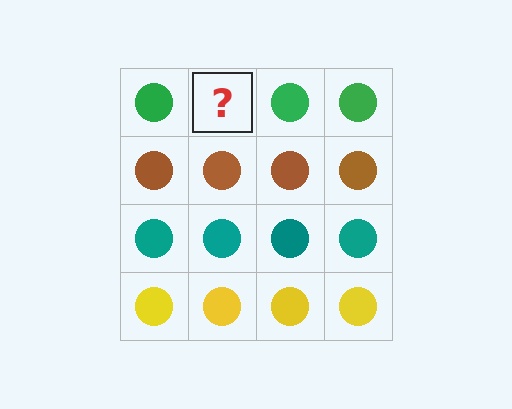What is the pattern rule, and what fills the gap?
The rule is that each row has a consistent color. The gap should be filled with a green circle.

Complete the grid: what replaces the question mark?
The question mark should be replaced with a green circle.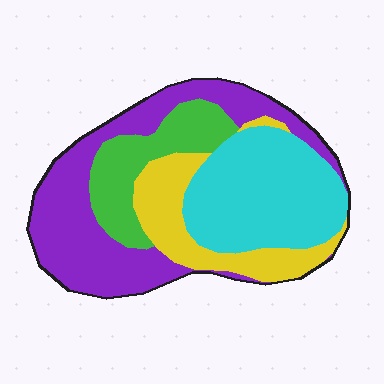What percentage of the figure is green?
Green takes up about one sixth (1/6) of the figure.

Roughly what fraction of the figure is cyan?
Cyan takes up between a quarter and a half of the figure.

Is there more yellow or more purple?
Purple.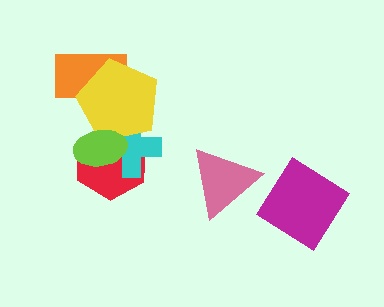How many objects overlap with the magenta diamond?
0 objects overlap with the magenta diamond.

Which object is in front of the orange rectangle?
The yellow pentagon is in front of the orange rectangle.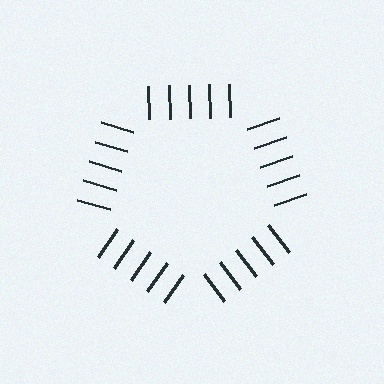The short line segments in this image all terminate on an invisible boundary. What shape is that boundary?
An illusory pentagon — the line segments terminate on its edges but no continuous stroke is drawn.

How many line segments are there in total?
25 — 5 along each of the 5 edges.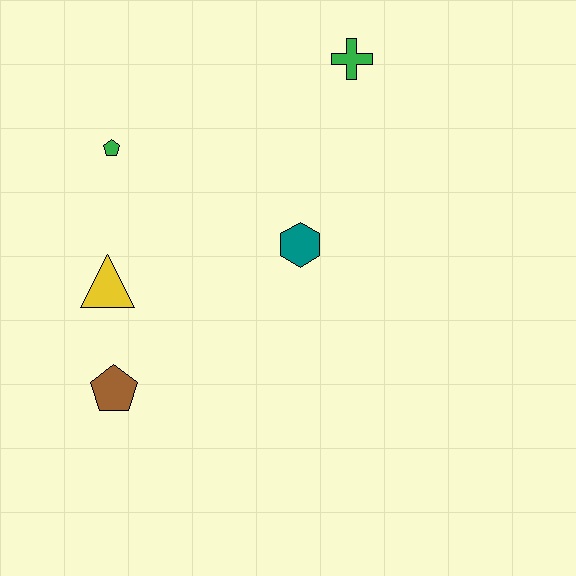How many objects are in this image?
There are 5 objects.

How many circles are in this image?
There are no circles.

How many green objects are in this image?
There are 2 green objects.